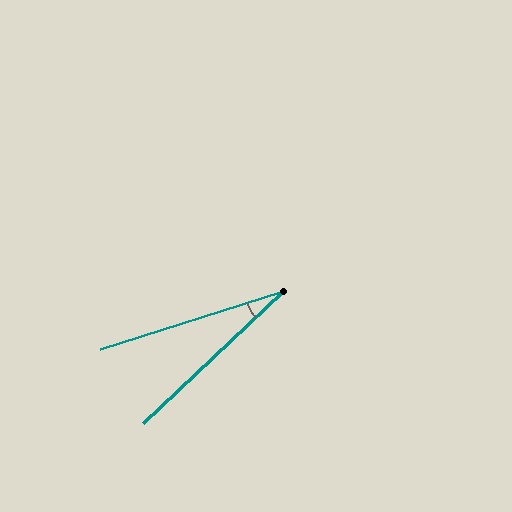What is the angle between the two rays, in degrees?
Approximately 26 degrees.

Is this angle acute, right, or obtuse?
It is acute.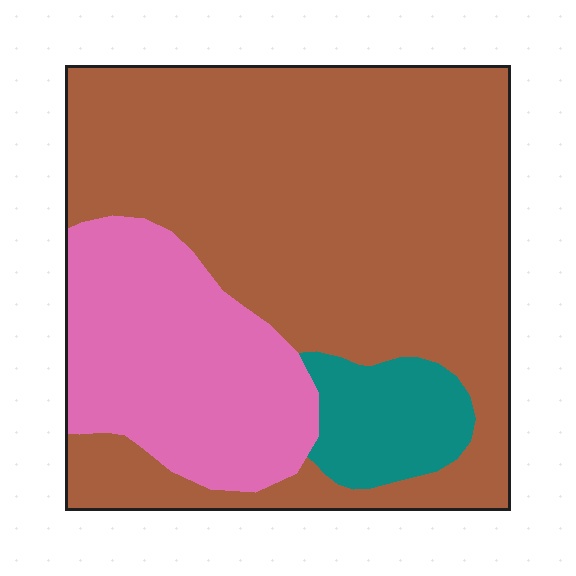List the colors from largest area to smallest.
From largest to smallest: brown, pink, teal.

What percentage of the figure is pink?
Pink takes up about one quarter (1/4) of the figure.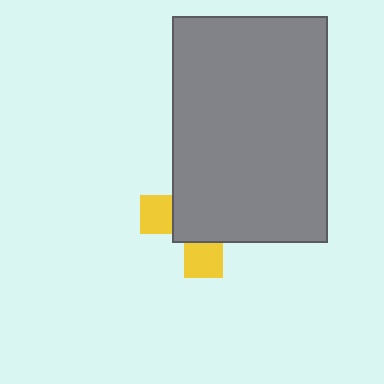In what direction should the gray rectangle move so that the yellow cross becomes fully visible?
The gray rectangle should move toward the upper-right. That is the shortest direction to clear the overlap and leave the yellow cross fully visible.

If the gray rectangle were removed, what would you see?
You would see the complete yellow cross.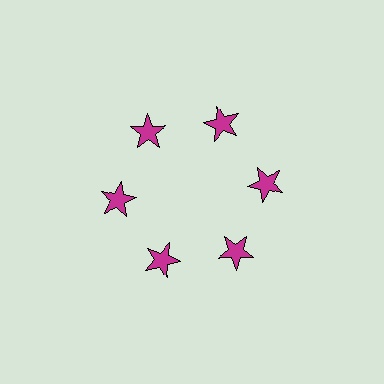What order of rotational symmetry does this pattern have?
This pattern has 6-fold rotational symmetry.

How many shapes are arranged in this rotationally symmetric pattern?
There are 6 shapes, arranged in 6 groups of 1.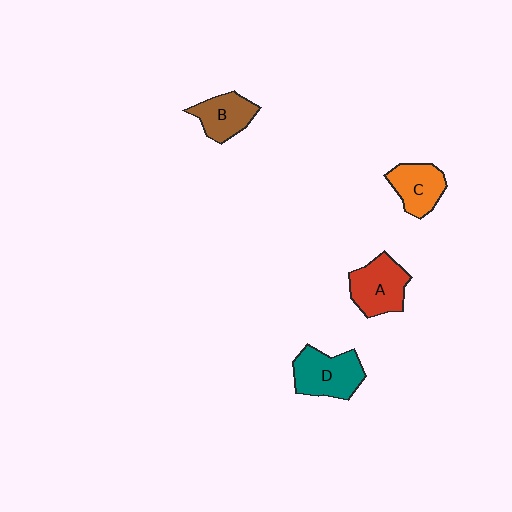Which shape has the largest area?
Shape D (teal).